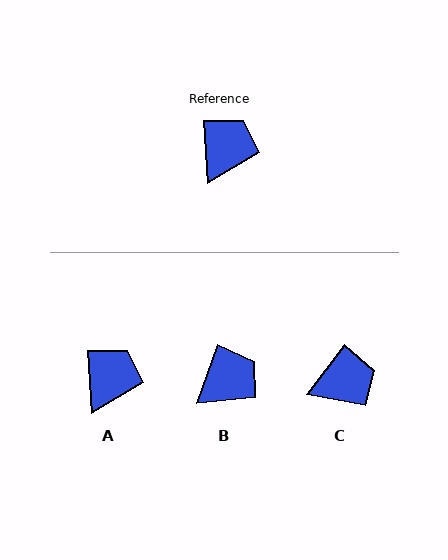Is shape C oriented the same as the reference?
No, it is off by about 41 degrees.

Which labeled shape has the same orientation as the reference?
A.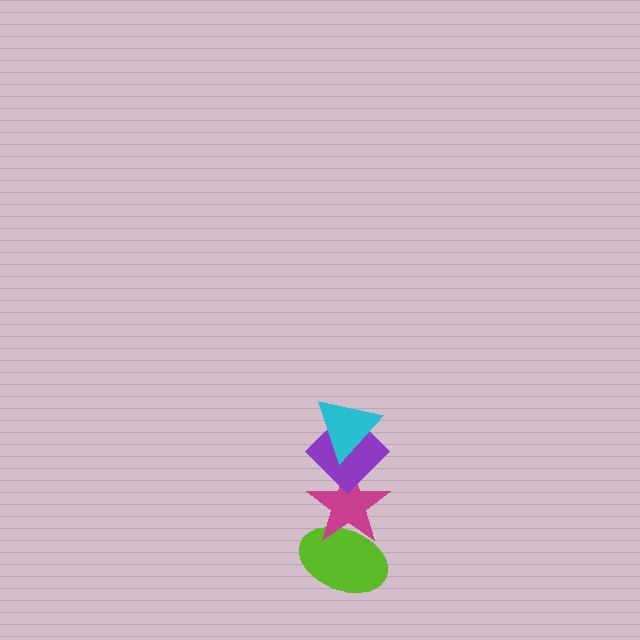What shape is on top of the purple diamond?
The cyan triangle is on top of the purple diamond.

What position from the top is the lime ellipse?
The lime ellipse is 4th from the top.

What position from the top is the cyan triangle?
The cyan triangle is 1st from the top.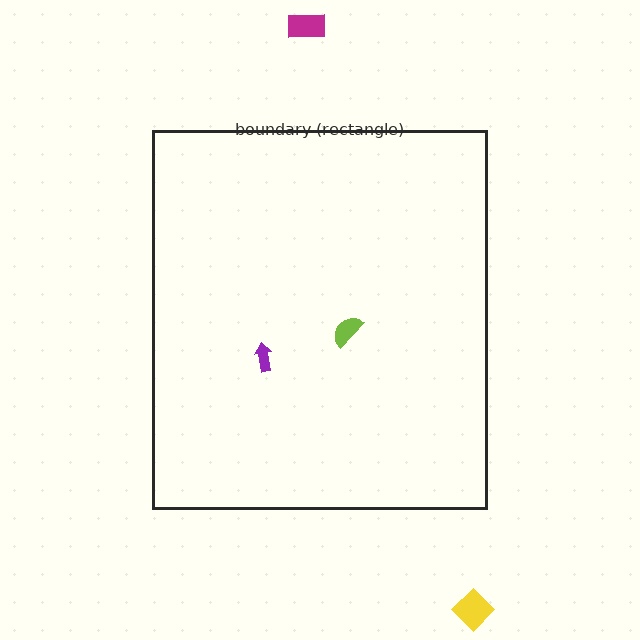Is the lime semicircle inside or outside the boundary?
Inside.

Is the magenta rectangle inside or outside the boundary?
Outside.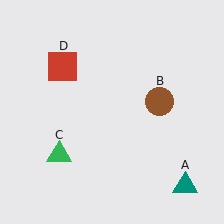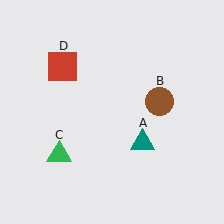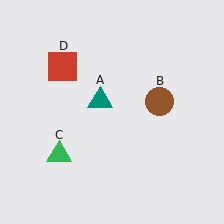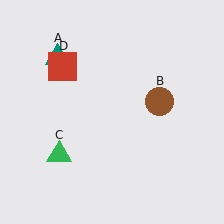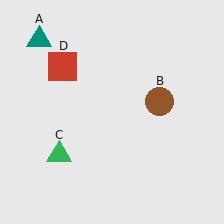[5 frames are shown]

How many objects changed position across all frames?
1 object changed position: teal triangle (object A).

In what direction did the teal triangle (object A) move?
The teal triangle (object A) moved up and to the left.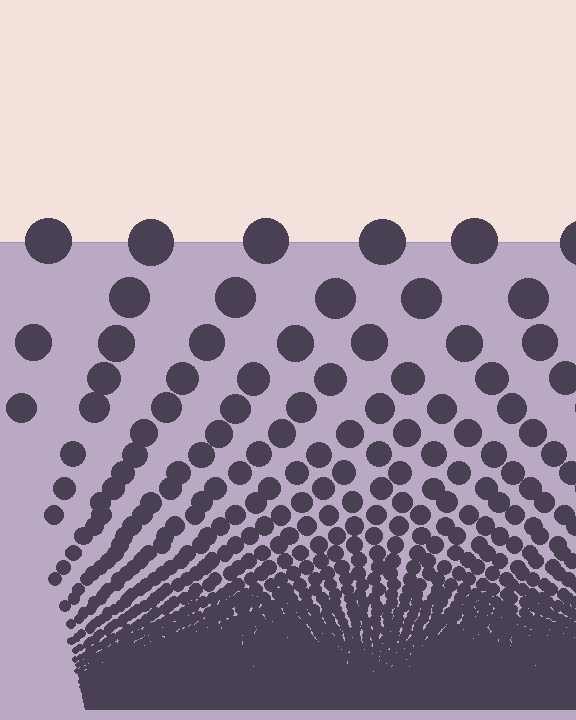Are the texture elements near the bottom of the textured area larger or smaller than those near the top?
Smaller. The gradient is inverted — elements near the bottom are smaller and denser.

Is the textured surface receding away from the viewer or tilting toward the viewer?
The surface appears to tilt toward the viewer. Texture elements get larger and sparser toward the top.